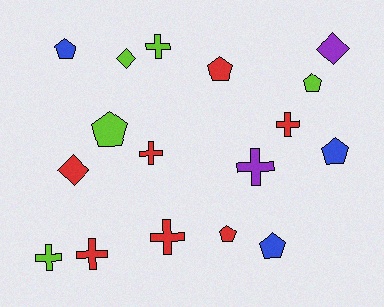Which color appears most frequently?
Red, with 7 objects.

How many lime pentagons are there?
There are 2 lime pentagons.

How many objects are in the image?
There are 17 objects.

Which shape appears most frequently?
Pentagon, with 7 objects.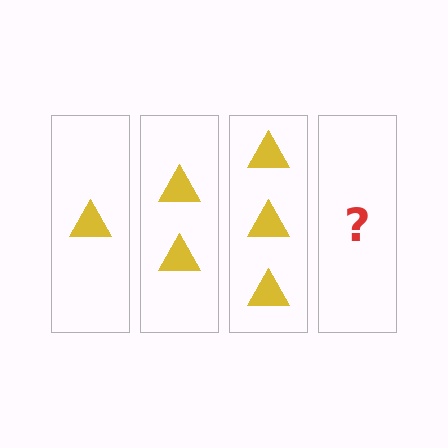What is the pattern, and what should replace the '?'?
The pattern is that each step adds one more triangle. The '?' should be 4 triangles.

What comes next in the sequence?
The next element should be 4 triangles.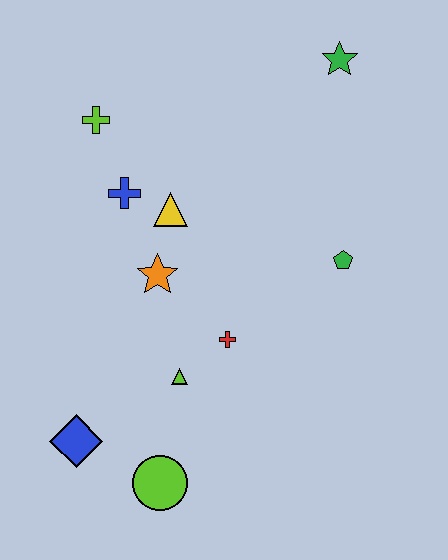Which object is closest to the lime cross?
The blue cross is closest to the lime cross.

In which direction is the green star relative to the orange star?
The green star is above the orange star.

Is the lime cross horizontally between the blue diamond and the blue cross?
Yes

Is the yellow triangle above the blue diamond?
Yes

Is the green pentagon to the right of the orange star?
Yes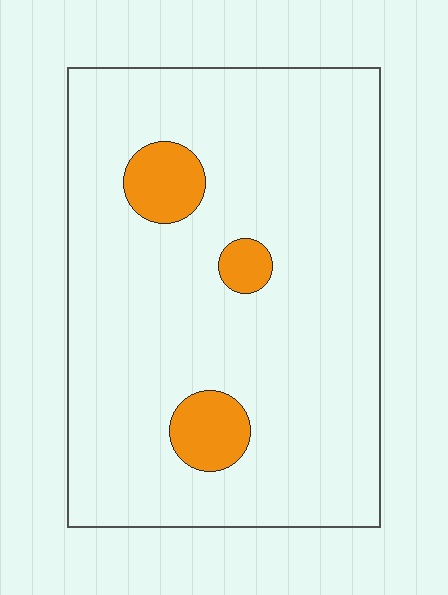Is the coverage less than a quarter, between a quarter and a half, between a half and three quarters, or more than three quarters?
Less than a quarter.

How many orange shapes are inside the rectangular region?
3.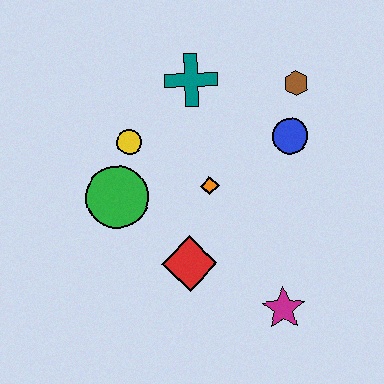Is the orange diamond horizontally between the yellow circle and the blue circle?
Yes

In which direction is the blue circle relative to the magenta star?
The blue circle is above the magenta star.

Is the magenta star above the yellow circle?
No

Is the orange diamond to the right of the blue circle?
No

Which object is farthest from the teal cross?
The magenta star is farthest from the teal cross.